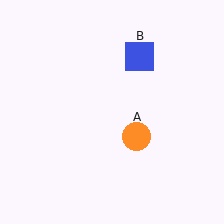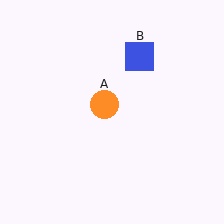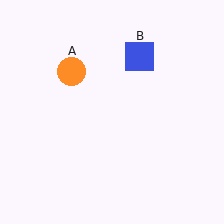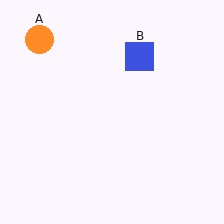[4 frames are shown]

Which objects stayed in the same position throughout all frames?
Blue square (object B) remained stationary.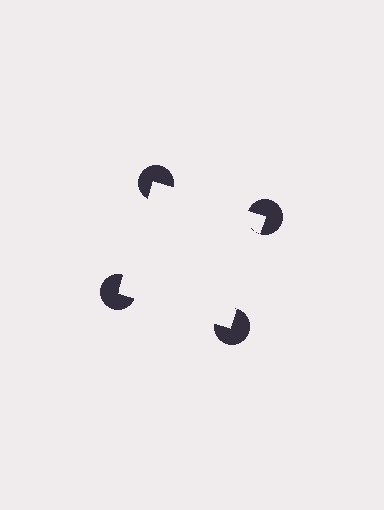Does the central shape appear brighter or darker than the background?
It typically appears slightly brighter than the background, even though no actual brightness change is drawn.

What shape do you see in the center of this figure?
An illusory square — its edges are inferred from the aligned wedge cuts in the pac-man discs, not physically drawn.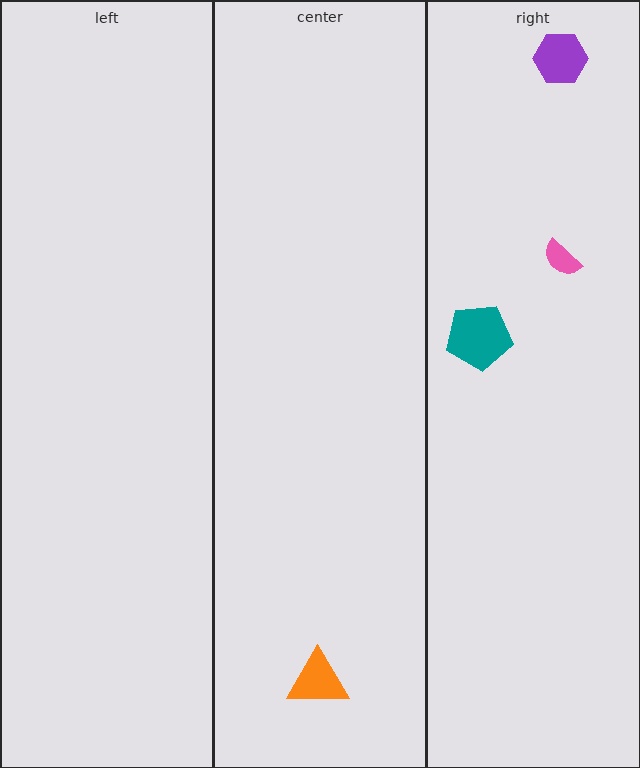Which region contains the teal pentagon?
The right region.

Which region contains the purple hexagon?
The right region.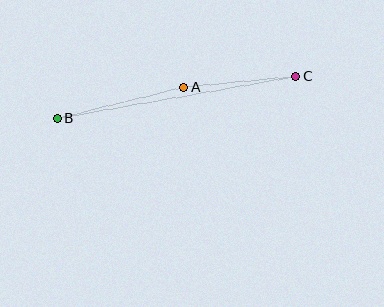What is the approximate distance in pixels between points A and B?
The distance between A and B is approximately 130 pixels.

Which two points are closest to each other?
Points A and C are closest to each other.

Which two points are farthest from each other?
Points B and C are farthest from each other.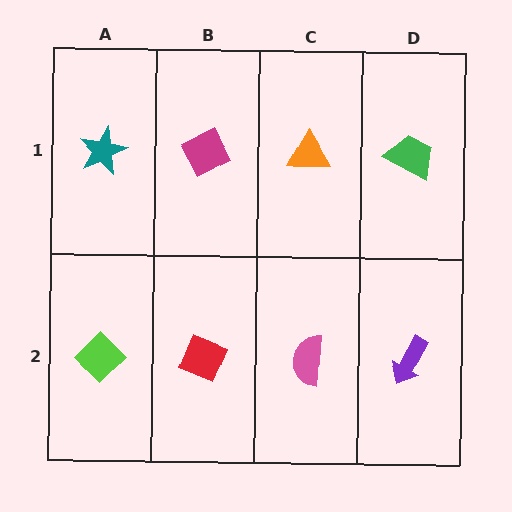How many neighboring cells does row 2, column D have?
2.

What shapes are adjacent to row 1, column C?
A pink semicircle (row 2, column C), a magenta diamond (row 1, column B), a green trapezoid (row 1, column D).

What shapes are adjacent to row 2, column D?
A green trapezoid (row 1, column D), a pink semicircle (row 2, column C).